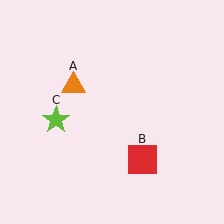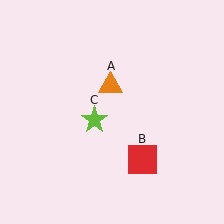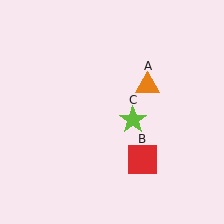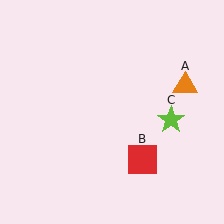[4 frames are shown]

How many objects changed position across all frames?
2 objects changed position: orange triangle (object A), lime star (object C).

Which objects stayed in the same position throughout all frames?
Red square (object B) remained stationary.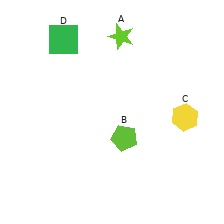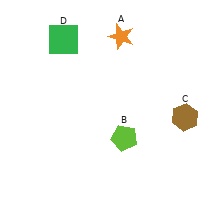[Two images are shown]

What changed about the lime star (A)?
In Image 1, A is lime. In Image 2, it changed to orange.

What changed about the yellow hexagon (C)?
In Image 1, C is yellow. In Image 2, it changed to brown.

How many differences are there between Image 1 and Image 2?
There are 2 differences between the two images.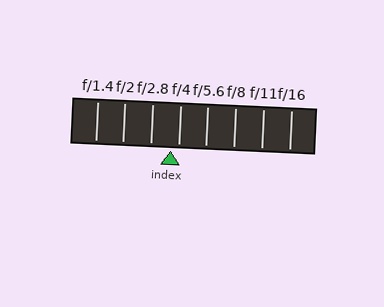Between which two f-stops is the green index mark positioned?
The index mark is between f/2.8 and f/4.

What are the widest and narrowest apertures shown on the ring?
The widest aperture shown is f/1.4 and the narrowest is f/16.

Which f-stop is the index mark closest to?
The index mark is closest to f/4.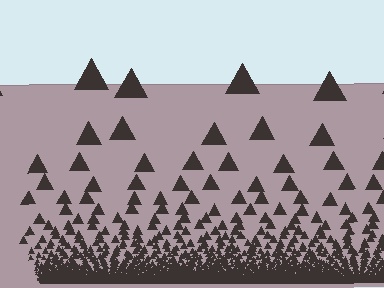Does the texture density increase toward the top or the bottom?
Density increases toward the bottom.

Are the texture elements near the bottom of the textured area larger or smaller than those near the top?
Smaller. The gradient is inverted — elements near the bottom are smaller and denser.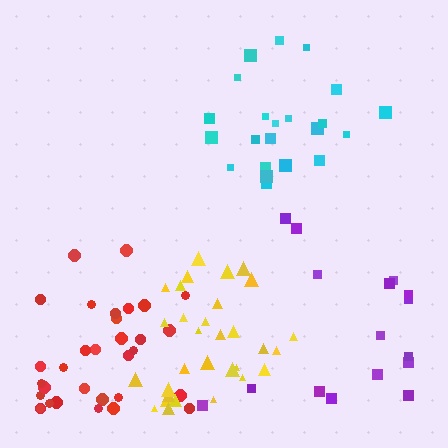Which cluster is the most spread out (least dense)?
Purple.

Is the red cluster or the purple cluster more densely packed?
Red.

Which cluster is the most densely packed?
Red.